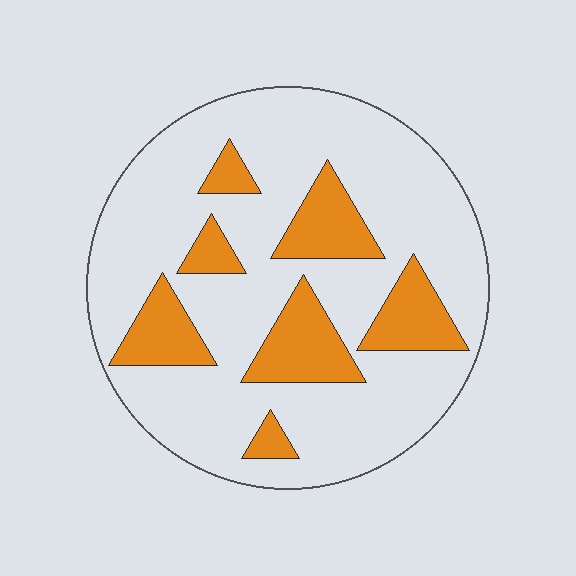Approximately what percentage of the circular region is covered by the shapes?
Approximately 25%.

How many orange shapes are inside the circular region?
7.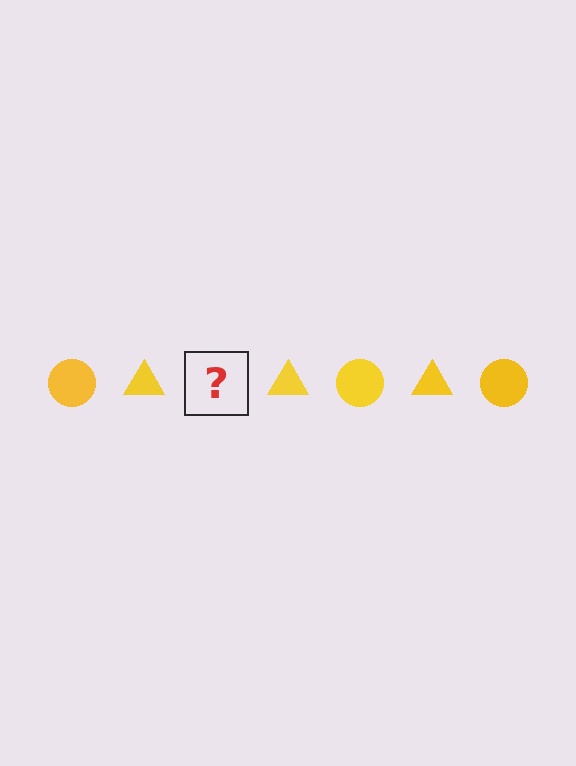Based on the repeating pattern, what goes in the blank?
The blank should be a yellow circle.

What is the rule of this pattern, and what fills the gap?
The rule is that the pattern cycles through circle, triangle shapes in yellow. The gap should be filled with a yellow circle.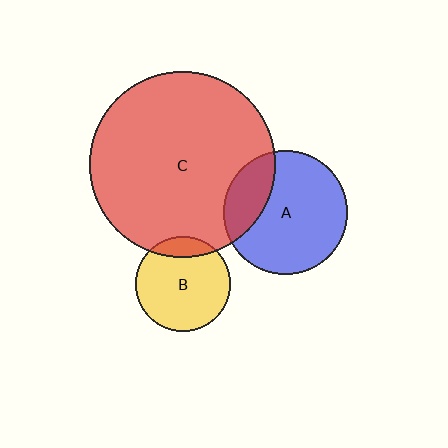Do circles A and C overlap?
Yes.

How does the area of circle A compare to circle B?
Approximately 1.7 times.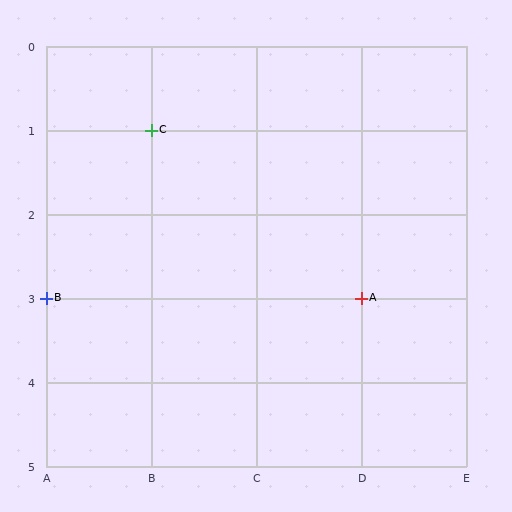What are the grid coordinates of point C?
Point C is at grid coordinates (B, 1).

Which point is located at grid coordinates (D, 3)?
Point A is at (D, 3).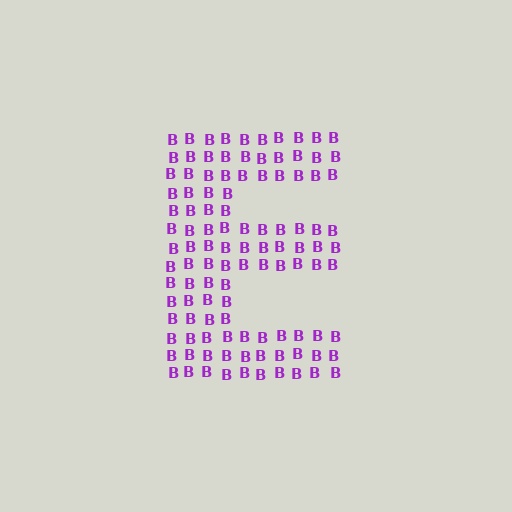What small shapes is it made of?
It is made of small letter B's.